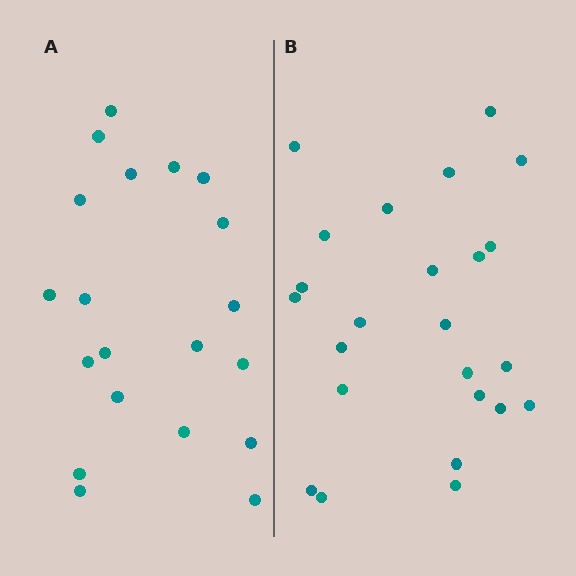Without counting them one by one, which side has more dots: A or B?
Region B (the right region) has more dots.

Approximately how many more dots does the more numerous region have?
Region B has about 4 more dots than region A.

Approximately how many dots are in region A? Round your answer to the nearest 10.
About 20 dots.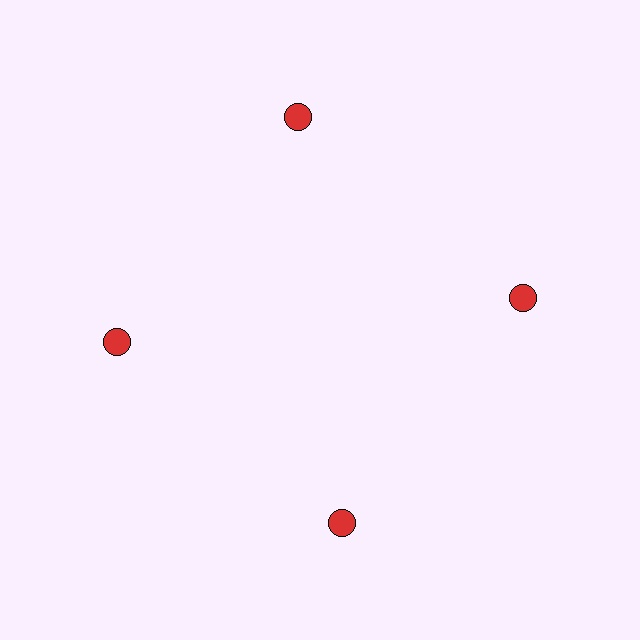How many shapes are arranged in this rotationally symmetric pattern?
There are 4 shapes, arranged in 4 groups of 1.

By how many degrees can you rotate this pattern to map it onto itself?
The pattern maps onto itself every 90 degrees of rotation.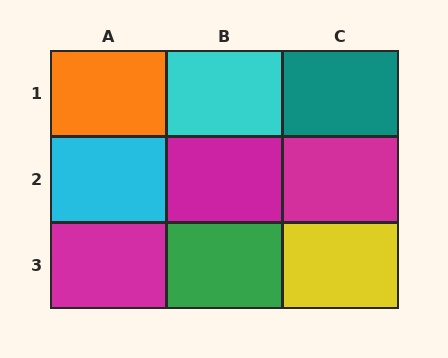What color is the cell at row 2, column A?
Cyan.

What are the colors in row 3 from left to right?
Magenta, green, yellow.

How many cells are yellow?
1 cell is yellow.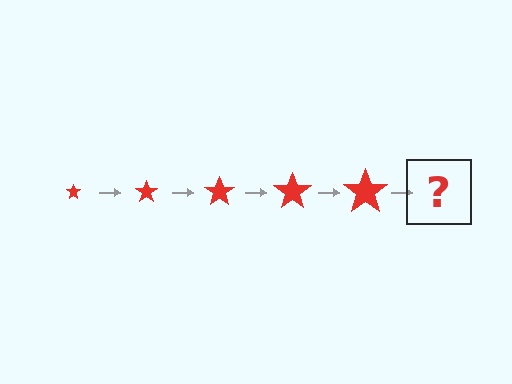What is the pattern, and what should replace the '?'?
The pattern is that the star gets progressively larger each step. The '?' should be a red star, larger than the previous one.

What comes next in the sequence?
The next element should be a red star, larger than the previous one.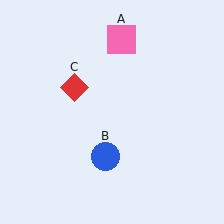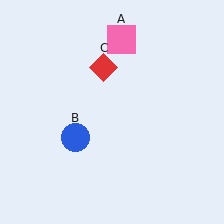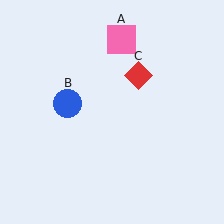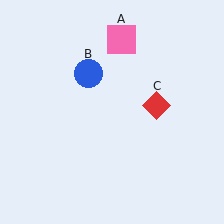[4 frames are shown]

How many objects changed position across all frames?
2 objects changed position: blue circle (object B), red diamond (object C).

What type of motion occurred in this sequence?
The blue circle (object B), red diamond (object C) rotated clockwise around the center of the scene.